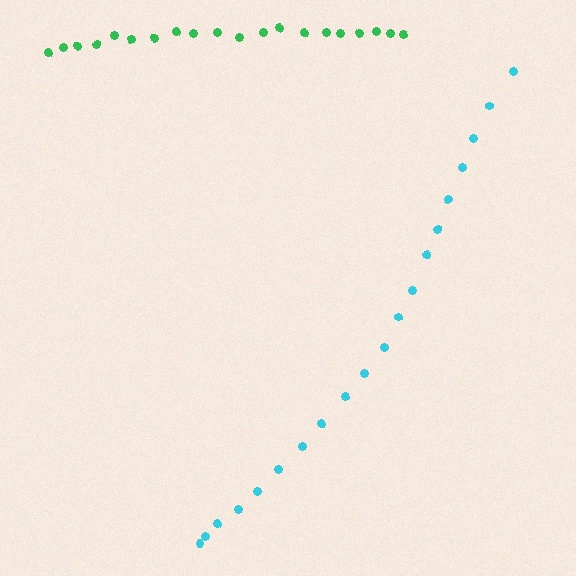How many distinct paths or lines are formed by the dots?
There are 2 distinct paths.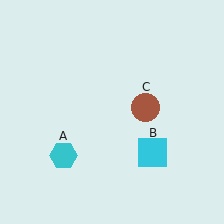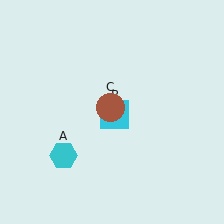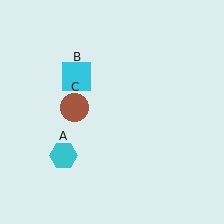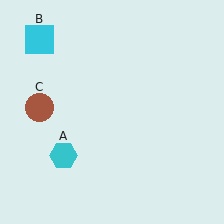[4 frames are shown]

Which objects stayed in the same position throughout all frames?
Cyan hexagon (object A) remained stationary.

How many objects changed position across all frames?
2 objects changed position: cyan square (object B), brown circle (object C).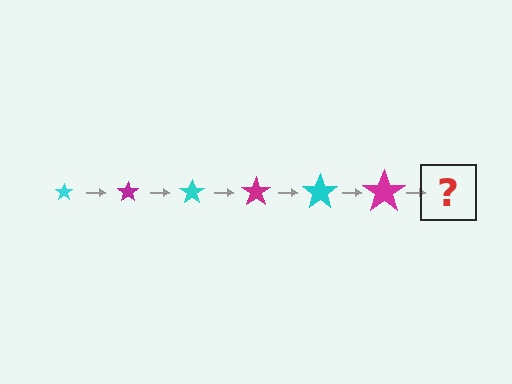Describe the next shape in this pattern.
It should be a cyan star, larger than the previous one.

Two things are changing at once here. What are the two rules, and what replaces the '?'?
The two rules are that the star grows larger each step and the color cycles through cyan and magenta. The '?' should be a cyan star, larger than the previous one.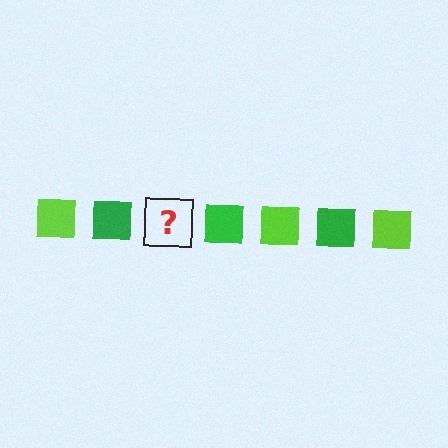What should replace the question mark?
The question mark should be replaced with a lime square.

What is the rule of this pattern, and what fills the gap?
The rule is that the pattern cycles through lime, green squares. The gap should be filled with a lime square.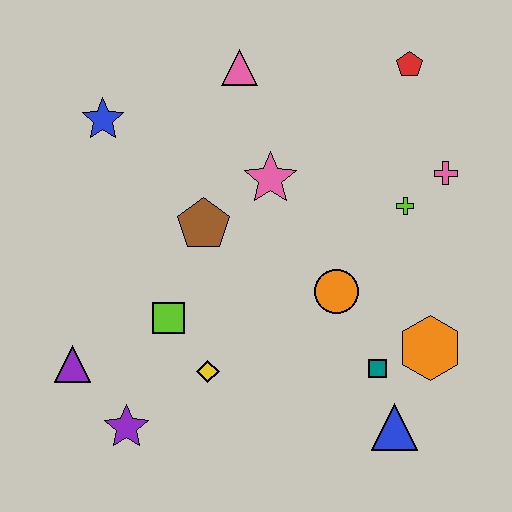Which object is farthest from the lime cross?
The purple triangle is farthest from the lime cross.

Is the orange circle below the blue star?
Yes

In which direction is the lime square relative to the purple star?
The lime square is above the purple star.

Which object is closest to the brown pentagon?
The pink star is closest to the brown pentagon.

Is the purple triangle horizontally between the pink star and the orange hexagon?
No